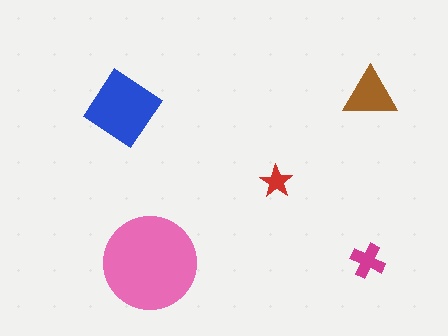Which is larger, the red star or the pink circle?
The pink circle.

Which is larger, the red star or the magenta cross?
The magenta cross.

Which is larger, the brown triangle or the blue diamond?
The blue diamond.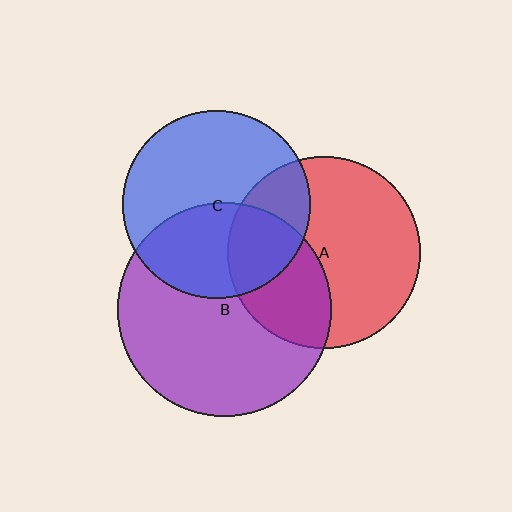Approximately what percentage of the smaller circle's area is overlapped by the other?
Approximately 40%.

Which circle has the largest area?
Circle B (purple).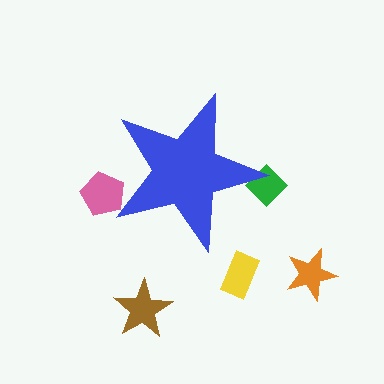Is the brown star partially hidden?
No, the brown star is fully visible.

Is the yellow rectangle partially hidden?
No, the yellow rectangle is fully visible.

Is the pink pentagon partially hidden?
Yes, the pink pentagon is partially hidden behind the blue star.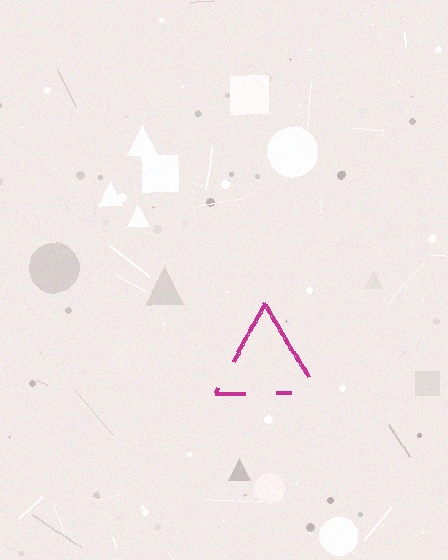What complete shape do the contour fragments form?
The contour fragments form a triangle.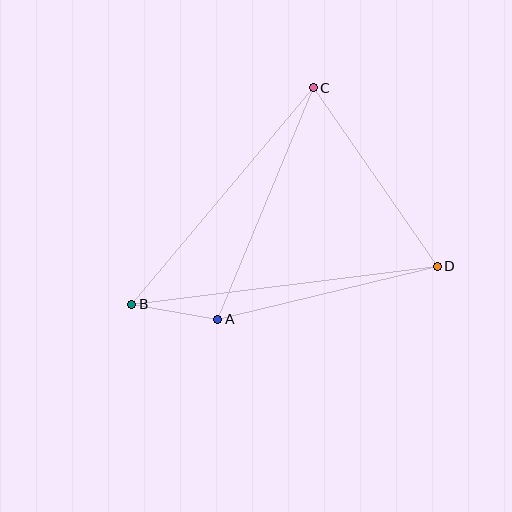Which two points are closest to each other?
Points A and B are closest to each other.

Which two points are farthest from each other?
Points B and D are farthest from each other.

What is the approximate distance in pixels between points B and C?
The distance between B and C is approximately 282 pixels.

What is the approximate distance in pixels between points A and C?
The distance between A and C is approximately 250 pixels.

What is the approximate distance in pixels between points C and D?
The distance between C and D is approximately 217 pixels.